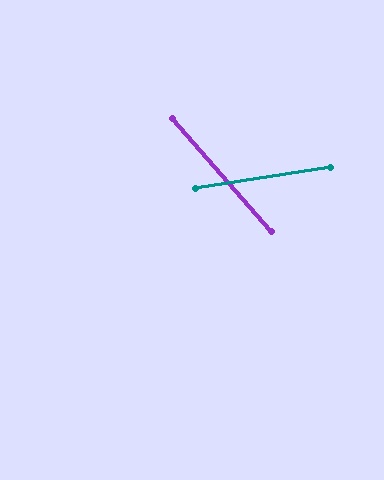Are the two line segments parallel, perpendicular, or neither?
Neither parallel nor perpendicular — they differ by about 58°.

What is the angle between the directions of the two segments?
Approximately 58 degrees.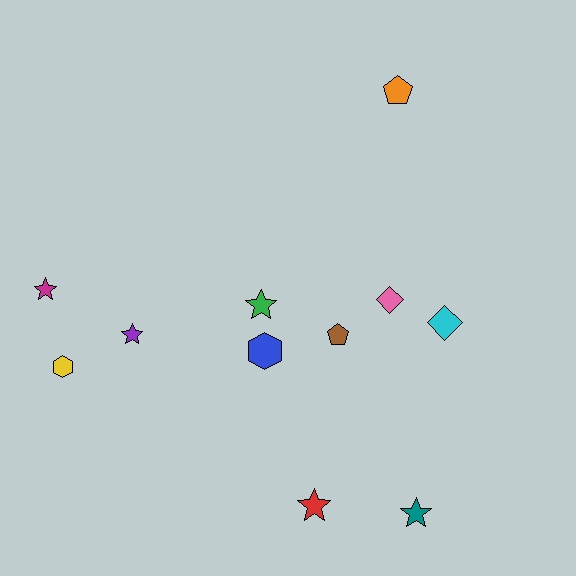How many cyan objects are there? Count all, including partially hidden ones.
There is 1 cyan object.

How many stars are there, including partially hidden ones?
There are 5 stars.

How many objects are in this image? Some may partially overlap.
There are 11 objects.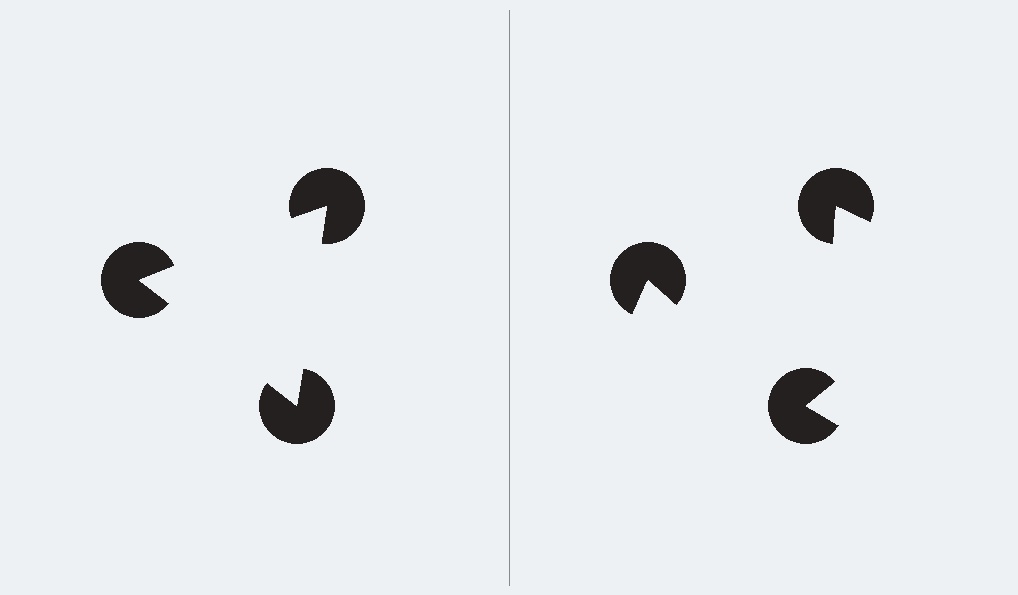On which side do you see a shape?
An illusory triangle appears on the left side. On the right side the wedge cuts are rotated, so no coherent shape forms.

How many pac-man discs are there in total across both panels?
6 — 3 on each side.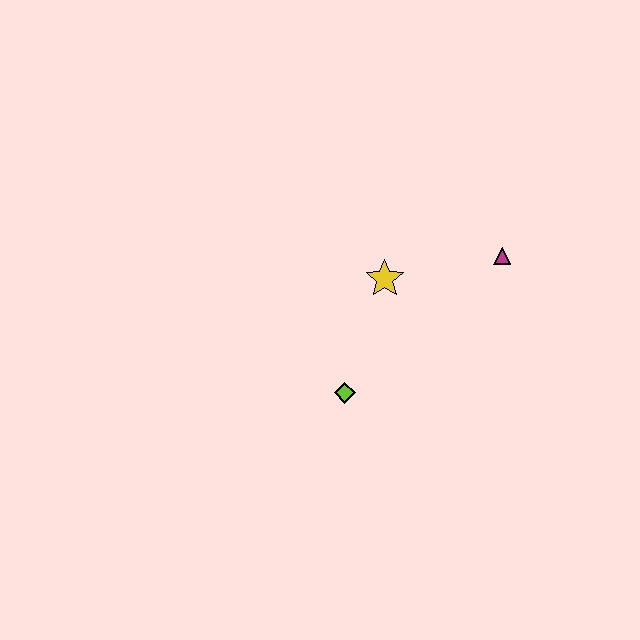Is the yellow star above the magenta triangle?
No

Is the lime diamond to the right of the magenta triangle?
No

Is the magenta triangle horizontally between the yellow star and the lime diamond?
No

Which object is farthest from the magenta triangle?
The lime diamond is farthest from the magenta triangle.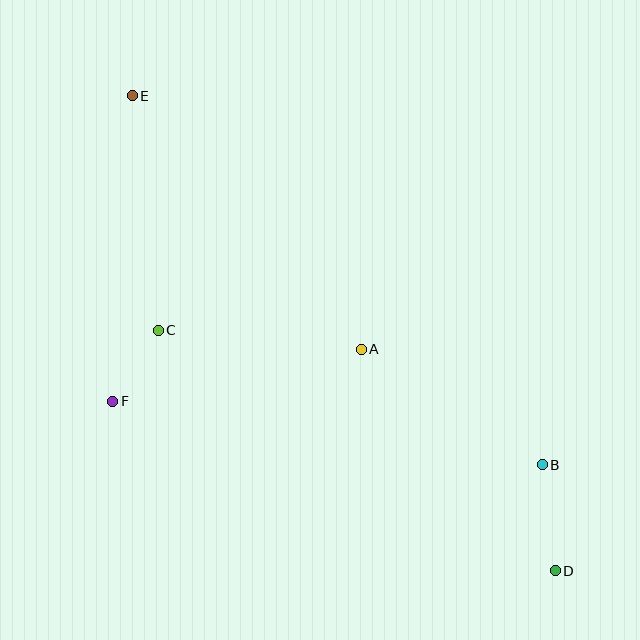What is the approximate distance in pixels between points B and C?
The distance between B and C is approximately 407 pixels.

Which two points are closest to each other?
Points C and F are closest to each other.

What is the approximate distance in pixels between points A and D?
The distance between A and D is approximately 295 pixels.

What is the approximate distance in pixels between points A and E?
The distance between A and E is approximately 341 pixels.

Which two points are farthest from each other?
Points D and E are farthest from each other.